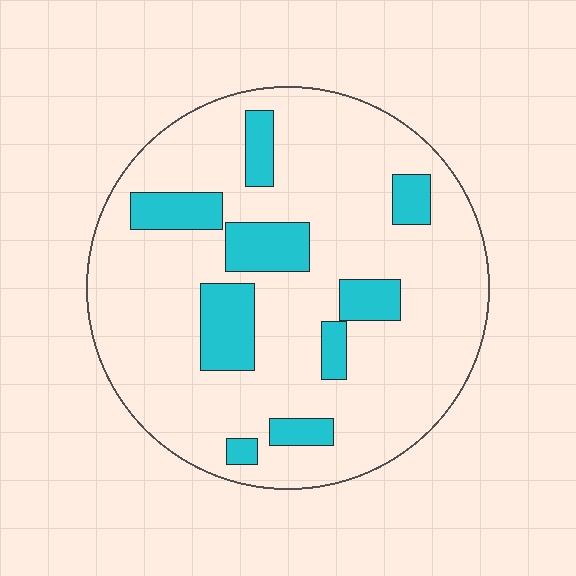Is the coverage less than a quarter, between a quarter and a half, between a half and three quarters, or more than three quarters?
Less than a quarter.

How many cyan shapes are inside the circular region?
9.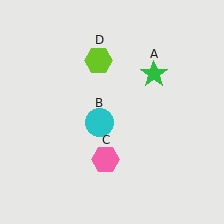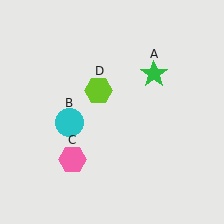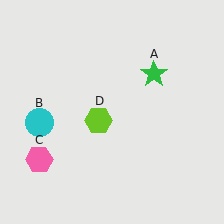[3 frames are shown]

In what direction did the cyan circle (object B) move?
The cyan circle (object B) moved left.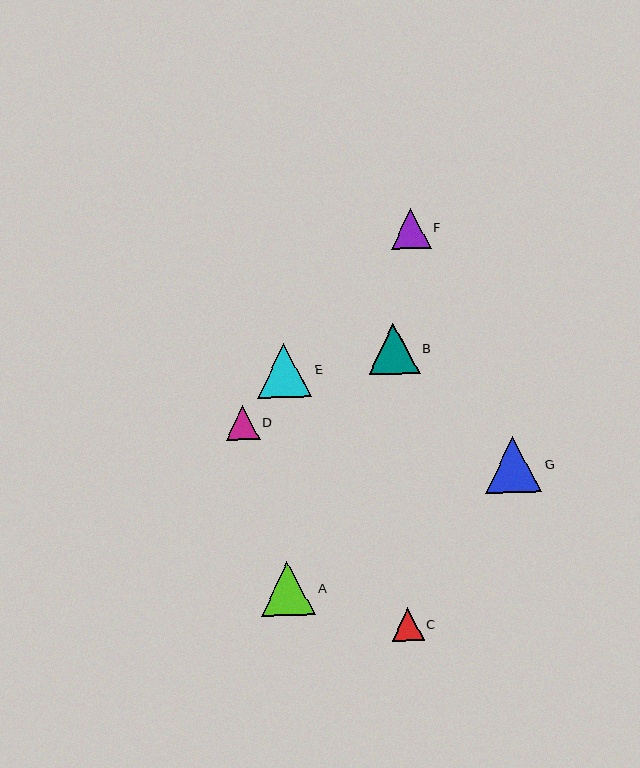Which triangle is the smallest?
Triangle C is the smallest with a size of approximately 32 pixels.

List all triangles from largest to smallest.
From largest to smallest: G, E, A, B, F, D, C.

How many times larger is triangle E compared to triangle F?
Triangle E is approximately 1.4 times the size of triangle F.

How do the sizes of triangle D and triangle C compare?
Triangle D and triangle C are approximately the same size.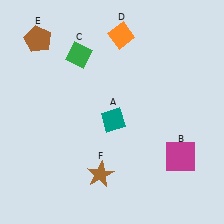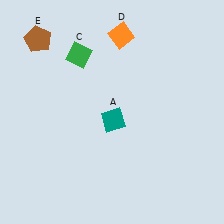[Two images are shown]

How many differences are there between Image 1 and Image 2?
There are 2 differences between the two images.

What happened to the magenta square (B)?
The magenta square (B) was removed in Image 2. It was in the bottom-right area of Image 1.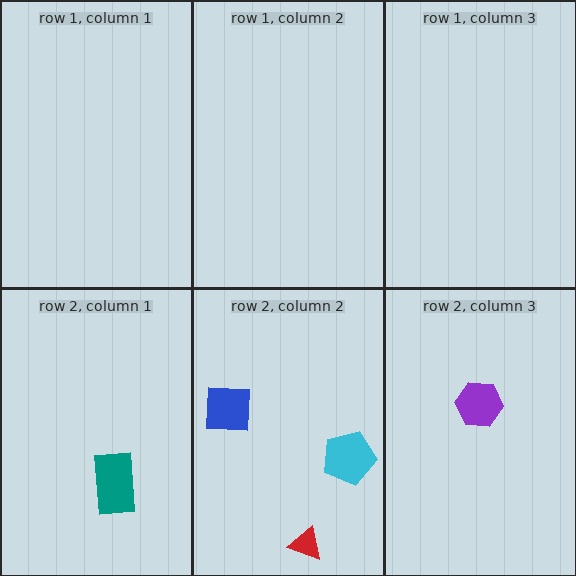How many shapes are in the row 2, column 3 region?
1.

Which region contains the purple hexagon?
The row 2, column 3 region.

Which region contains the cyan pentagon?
The row 2, column 2 region.